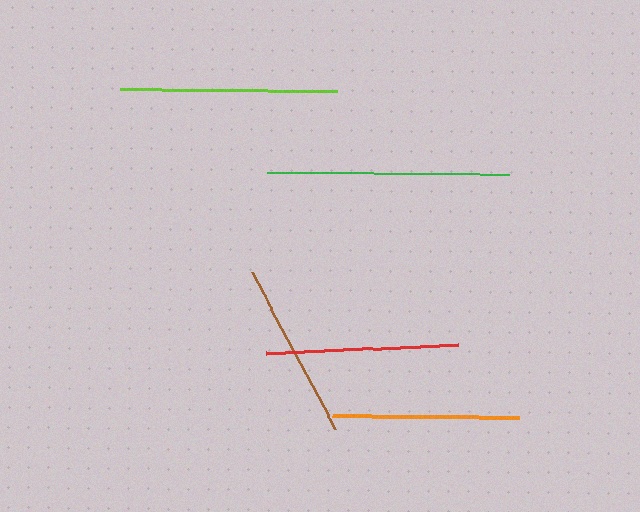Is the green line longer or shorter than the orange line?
The green line is longer than the orange line.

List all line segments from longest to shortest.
From longest to shortest: green, lime, red, orange, brown.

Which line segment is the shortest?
The brown line is the shortest at approximately 177 pixels.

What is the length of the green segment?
The green segment is approximately 242 pixels long.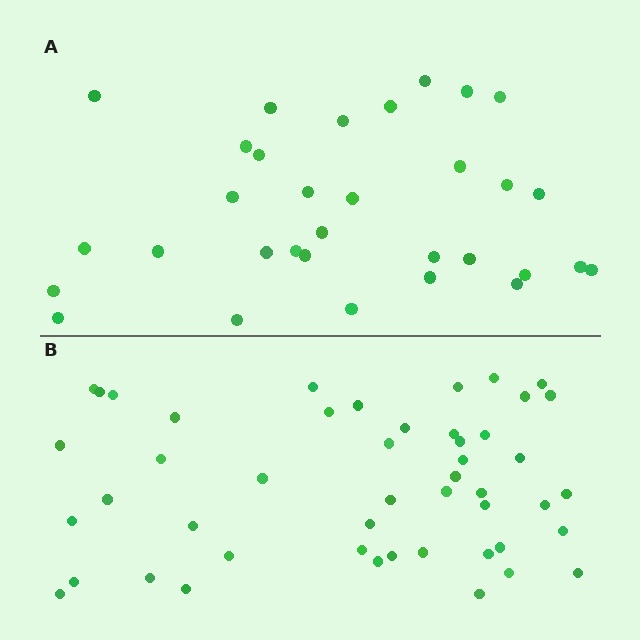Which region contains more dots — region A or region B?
Region B (the bottom region) has more dots.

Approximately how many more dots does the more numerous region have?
Region B has approximately 15 more dots than region A.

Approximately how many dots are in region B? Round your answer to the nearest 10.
About 50 dots. (The exact count is 48, which rounds to 50.)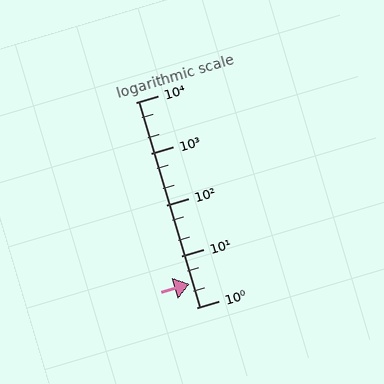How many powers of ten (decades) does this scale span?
The scale spans 4 decades, from 1 to 10000.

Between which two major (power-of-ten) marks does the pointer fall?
The pointer is between 1 and 10.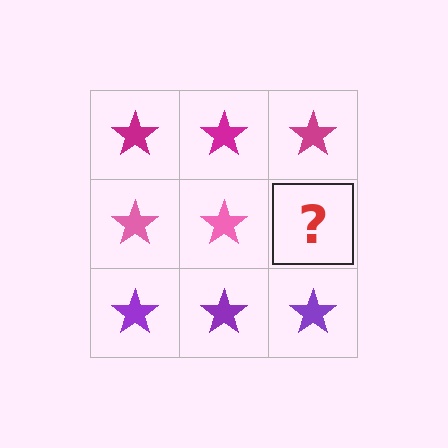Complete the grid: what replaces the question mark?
The question mark should be replaced with a pink star.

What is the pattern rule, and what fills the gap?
The rule is that each row has a consistent color. The gap should be filled with a pink star.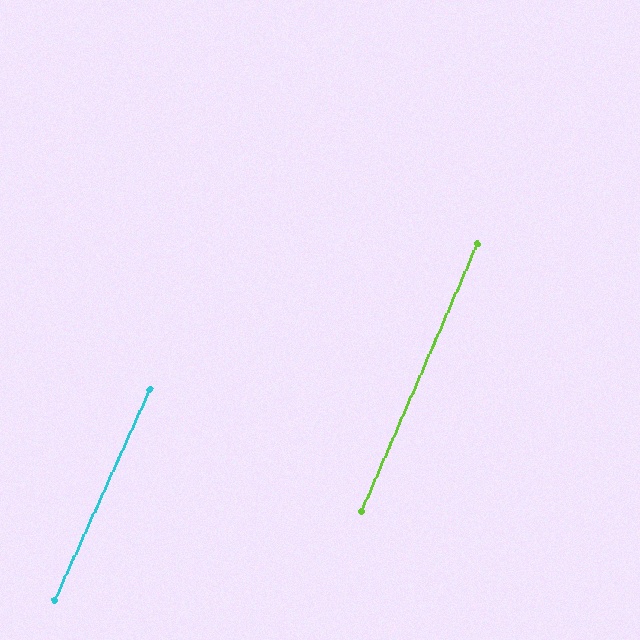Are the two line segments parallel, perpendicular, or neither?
Parallel — their directions differ by only 1.0°.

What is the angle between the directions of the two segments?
Approximately 1 degree.